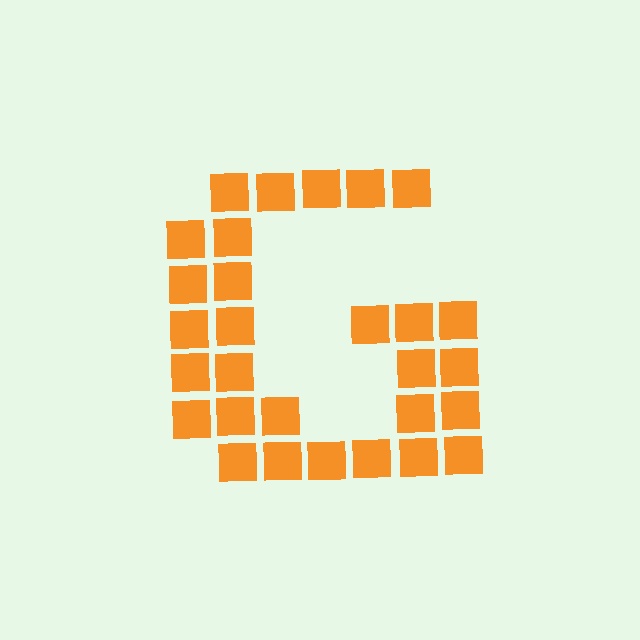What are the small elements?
The small elements are squares.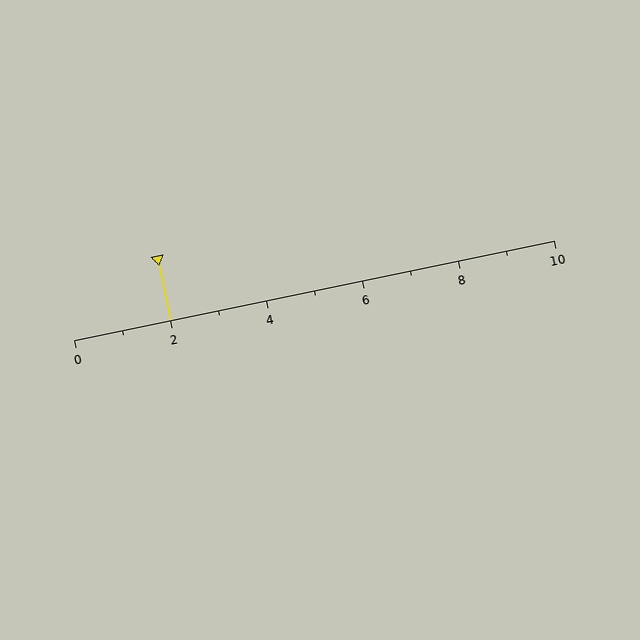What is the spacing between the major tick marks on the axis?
The major ticks are spaced 2 apart.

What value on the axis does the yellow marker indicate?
The marker indicates approximately 2.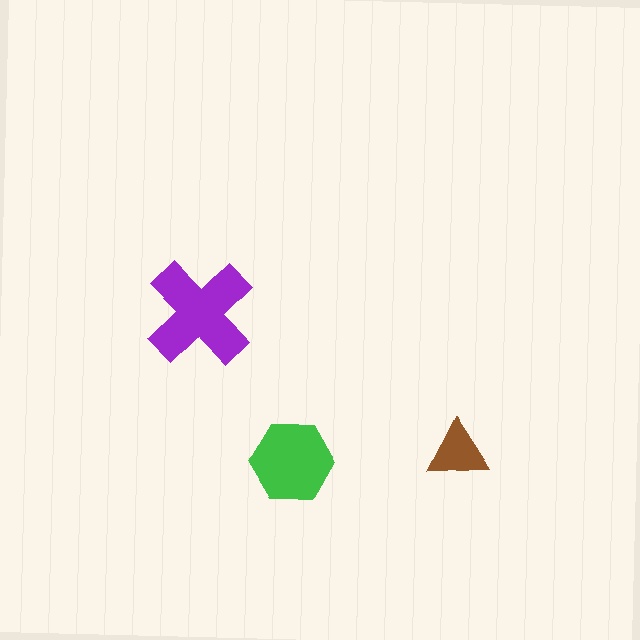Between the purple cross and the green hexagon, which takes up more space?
The purple cross.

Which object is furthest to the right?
The brown triangle is rightmost.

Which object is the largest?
The purple cross.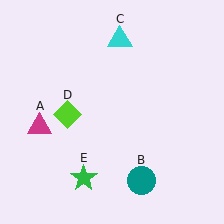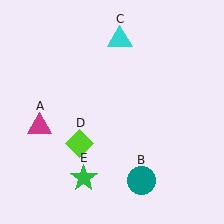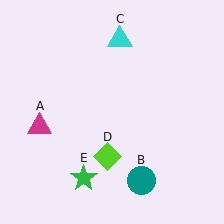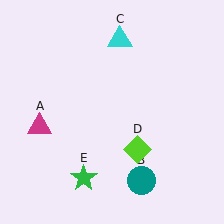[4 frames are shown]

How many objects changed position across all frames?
1 object changed position: lime diamond (object D).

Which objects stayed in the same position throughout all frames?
Magenta triangle (object A) and teal circle (object B) and cyan triangle (object C) and green star (object E) remained stationary.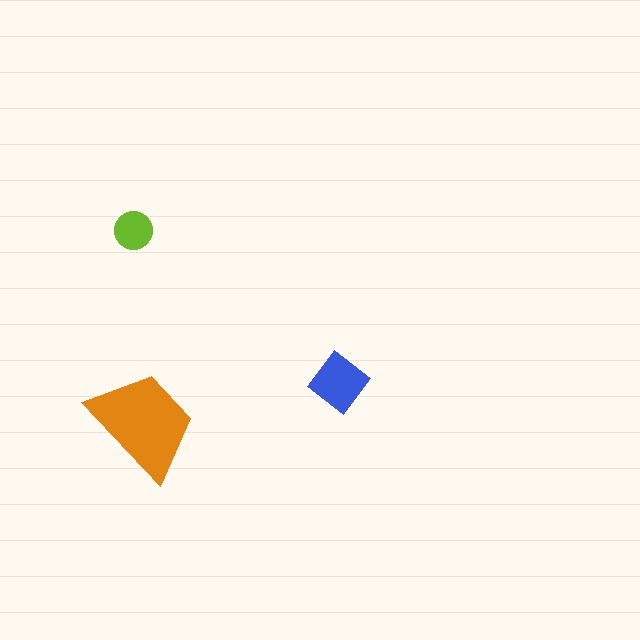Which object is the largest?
The orange trapezoid.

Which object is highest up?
The lime circle is topmost.